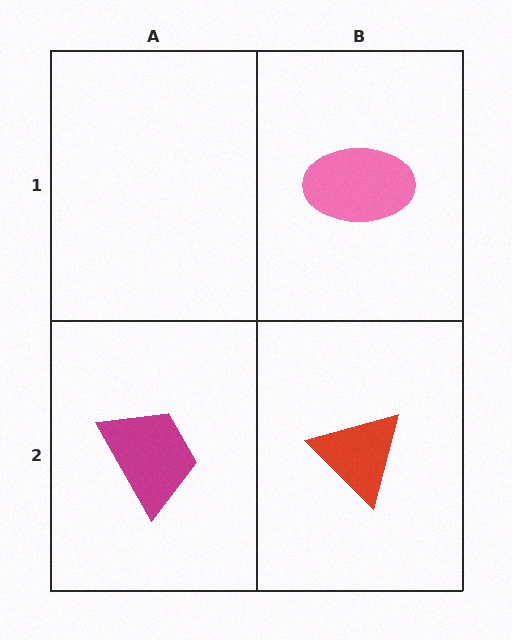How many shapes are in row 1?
1 shape.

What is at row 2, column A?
A magenta trapezoid.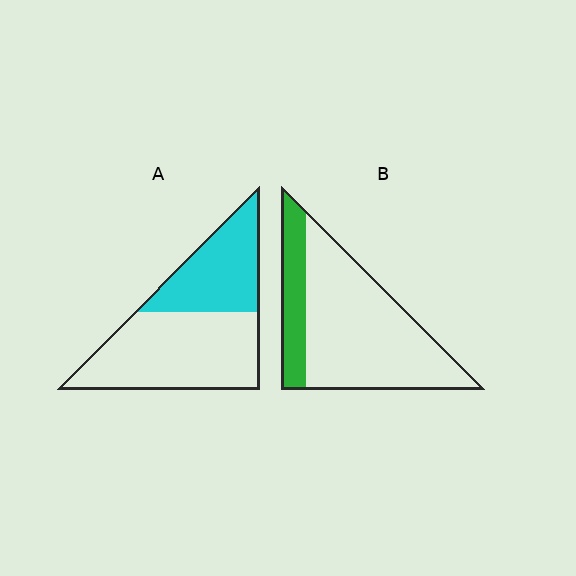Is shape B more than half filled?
No.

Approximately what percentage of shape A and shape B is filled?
A is approximately 40% and B is approximately 25%.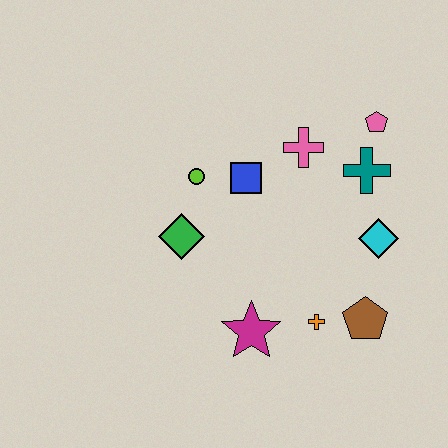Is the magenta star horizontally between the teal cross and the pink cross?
No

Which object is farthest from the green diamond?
The pink pentagon is farthest from the green diamond.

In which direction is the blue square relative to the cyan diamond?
The blue square is to the left of the cyan diamond.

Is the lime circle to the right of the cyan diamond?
No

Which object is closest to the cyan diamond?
The teal cross is closest to the cyan diamond.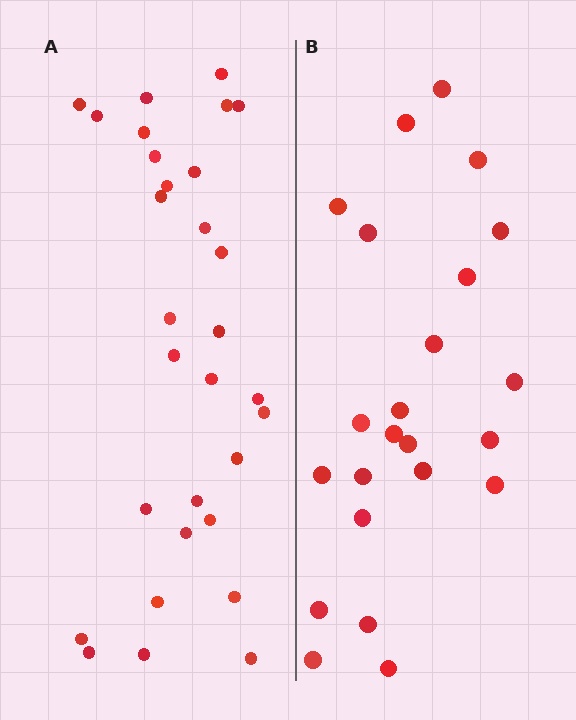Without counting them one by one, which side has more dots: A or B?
Region A (the left region) has more dots.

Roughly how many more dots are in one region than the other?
Region A has roughly 8 or so more dots than region B.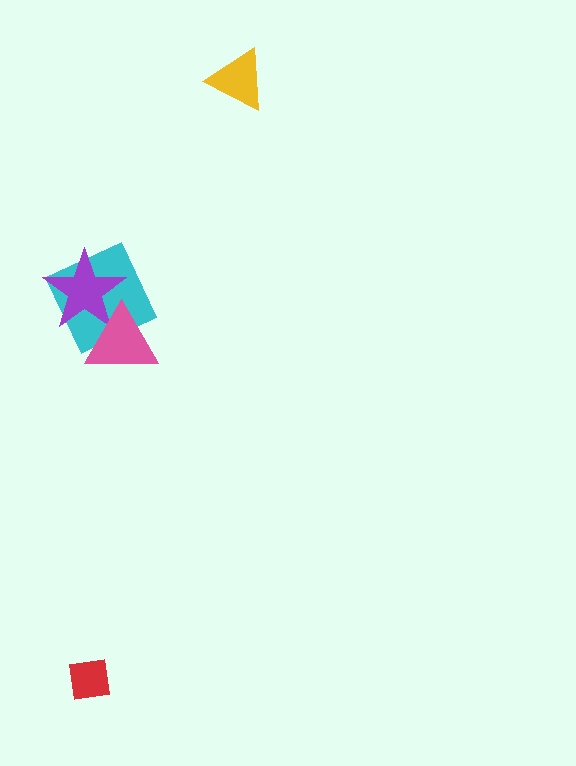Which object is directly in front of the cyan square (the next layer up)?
The purple star is directly in front of the cyan square.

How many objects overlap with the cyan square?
2 objects overlap with the cyan square.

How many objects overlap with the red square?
0 objects overlap with the red square.